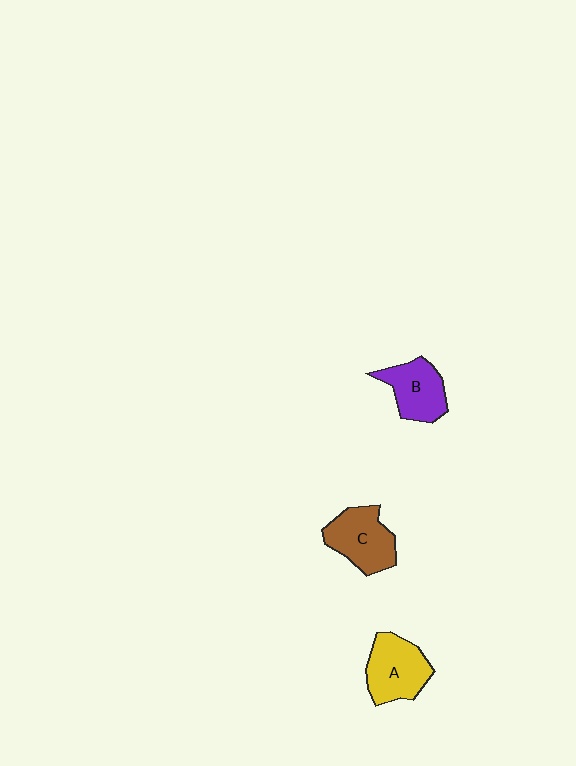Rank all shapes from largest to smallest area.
From largest to smallest: A (yellow), C (brown), B (purple).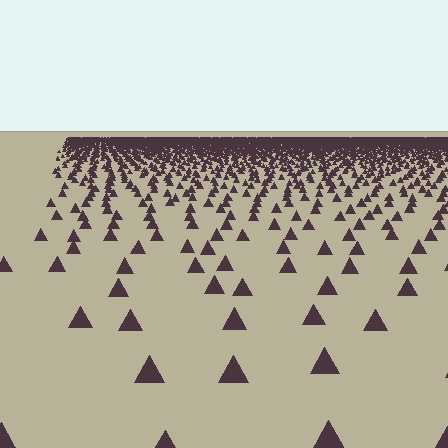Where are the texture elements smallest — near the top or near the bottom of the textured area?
Near the top.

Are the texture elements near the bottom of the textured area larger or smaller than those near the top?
Larger. Near the bottom, elements are closer to the viewer and appear at a bigger on-screen size.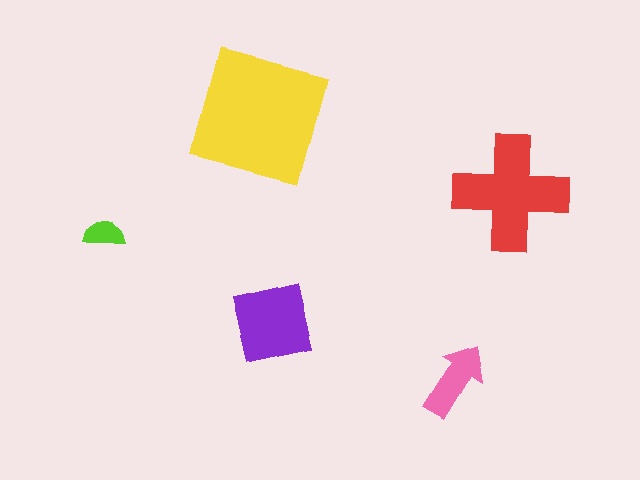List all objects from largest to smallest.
The yellow square, the red cross, the purple square, the pink arrow, the lime semicircle.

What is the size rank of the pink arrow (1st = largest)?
4th.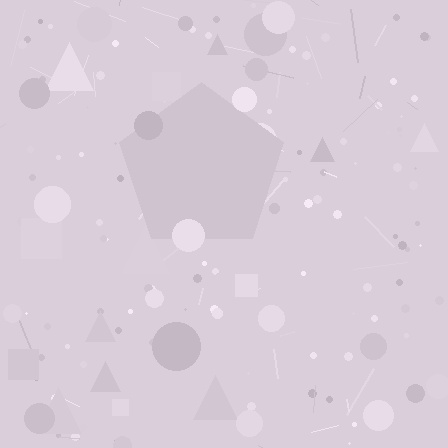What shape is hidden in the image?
A pentagon is hidden in the image.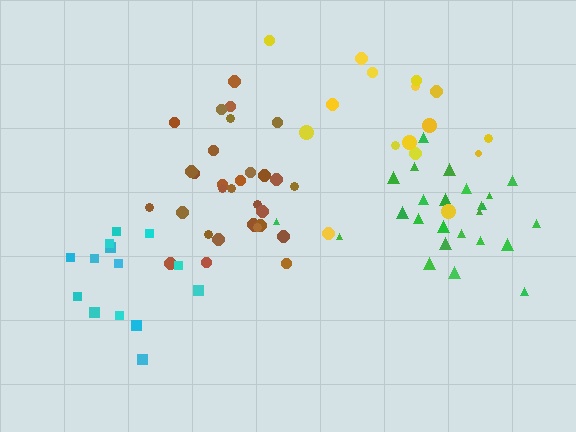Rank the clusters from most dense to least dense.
brown, cyan, green, yellow.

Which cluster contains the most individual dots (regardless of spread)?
Brown (31).